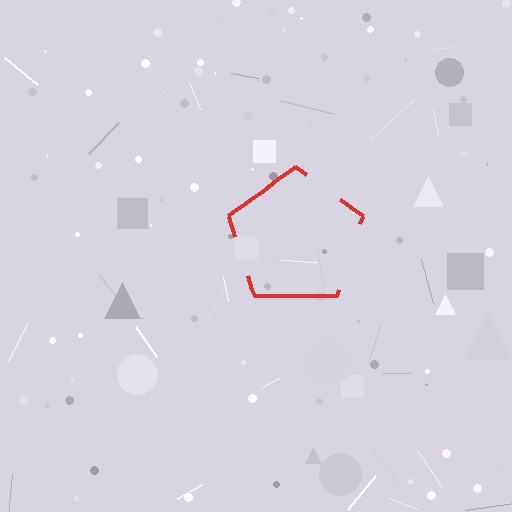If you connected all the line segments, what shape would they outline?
They would outline a pentagon.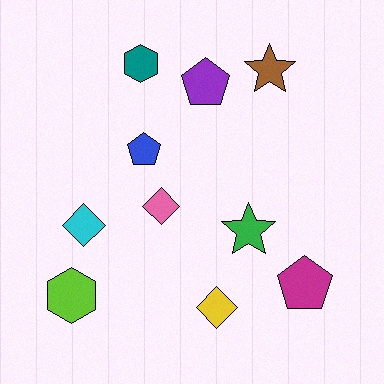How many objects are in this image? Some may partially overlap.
There are 10 objects.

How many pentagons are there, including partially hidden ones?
There are 3 pentagons.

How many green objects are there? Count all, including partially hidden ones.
There is 1 green object.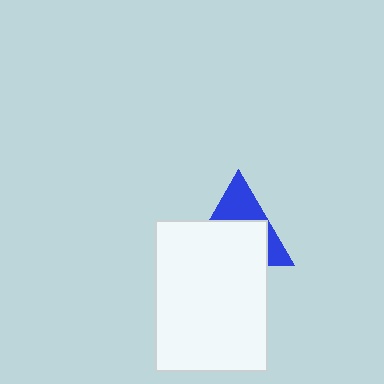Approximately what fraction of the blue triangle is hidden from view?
Roughly 61% of the blue triangle is hidden behind the white rectangle.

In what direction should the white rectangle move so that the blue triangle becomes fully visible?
The white rectangle should move down. That is the shortest direction to clear the overlap and leave the blue triangle fully visible.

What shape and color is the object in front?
The object in front is a white rectangle.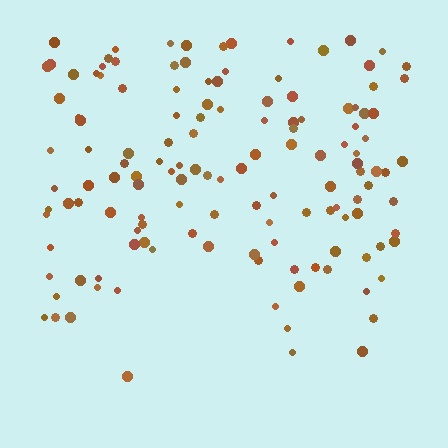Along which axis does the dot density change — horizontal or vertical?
Vertical.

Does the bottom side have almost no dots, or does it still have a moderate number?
Still a moderate number, just noticeably fewer than the top.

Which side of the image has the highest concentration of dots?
The top.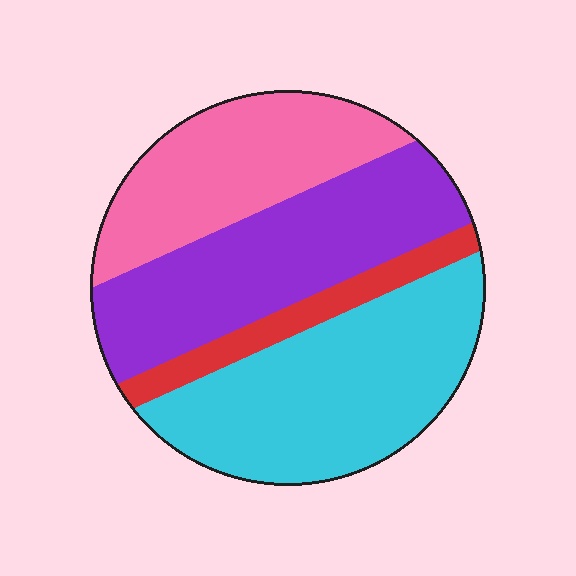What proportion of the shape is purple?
Purple covers about 30% of the shape.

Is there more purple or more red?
Purple.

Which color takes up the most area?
Cyan, at roughly 35%.